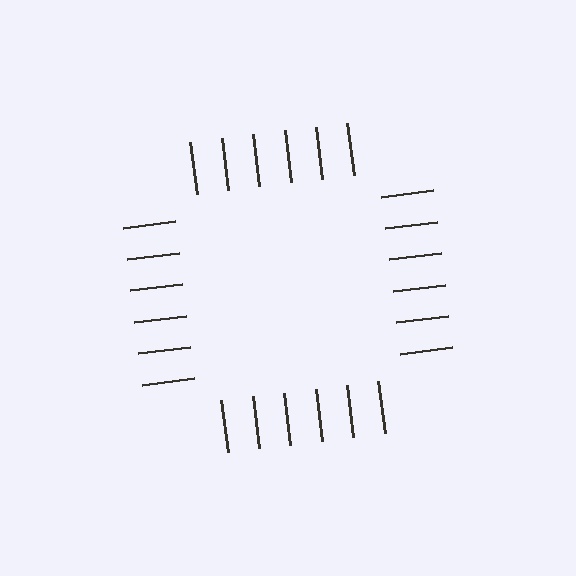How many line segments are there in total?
24 — 6 along each of the 4 edges.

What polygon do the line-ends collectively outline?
An illusory square — the line segments terminate on its edges but no continuous stroke is drawn.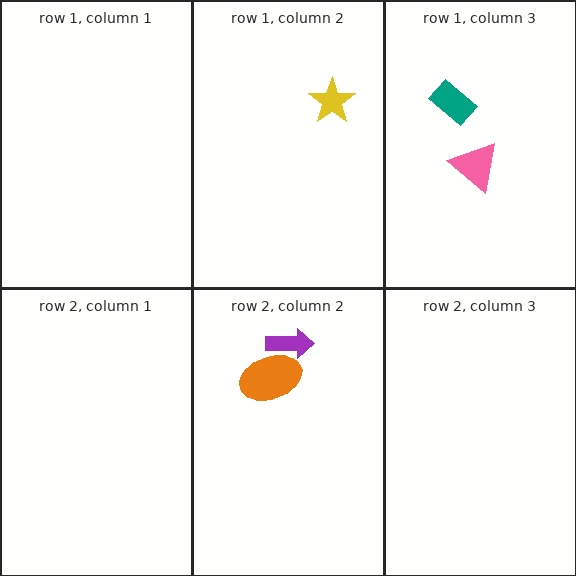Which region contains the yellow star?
The row 1, column 2 region.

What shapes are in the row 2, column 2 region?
The purple arrow, the orange ellipse.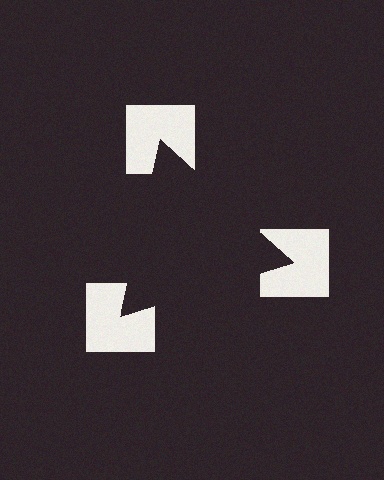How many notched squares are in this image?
There are 3 — one at each vertex of the illusory triangle.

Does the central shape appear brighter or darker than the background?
It typically appears slightly darker than the background, even though no actual brightness change is drawn.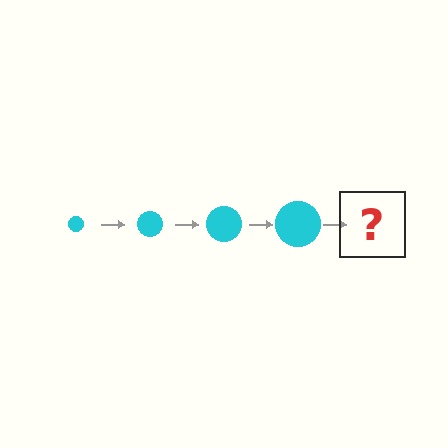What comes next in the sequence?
The next element should be a cyan circle, larger than the previous one.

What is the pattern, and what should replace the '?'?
The pattern is that the circle gets progressively larger each step. The '?' should be a cyan circle, larger than the previous one.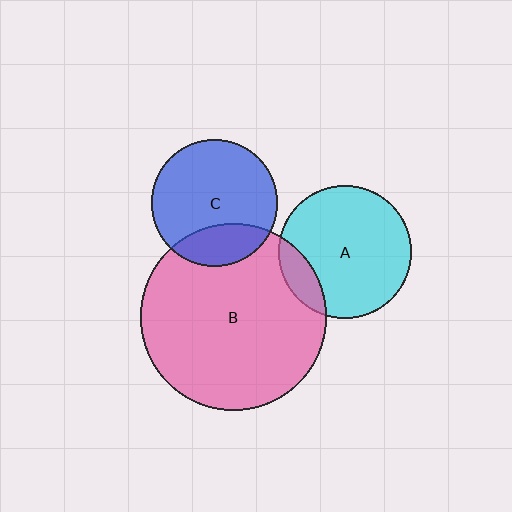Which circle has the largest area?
Circle B (pink).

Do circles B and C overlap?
Yes.